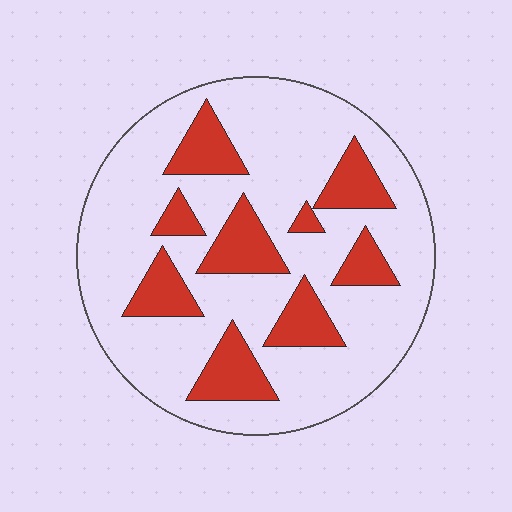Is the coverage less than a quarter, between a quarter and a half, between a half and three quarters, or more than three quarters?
Less than a quarter.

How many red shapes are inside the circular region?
9.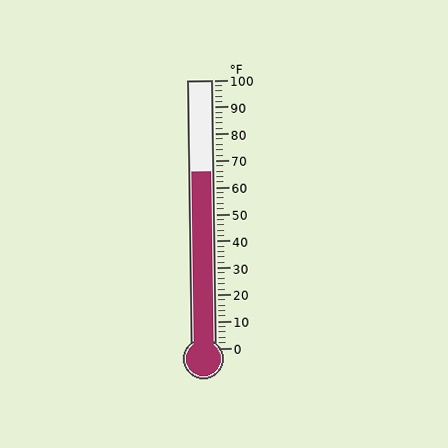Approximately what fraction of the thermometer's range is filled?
The thermometer is filled to approximately 65% of its range.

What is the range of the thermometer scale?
The thermometer scale ranges from 0°F to 100°F.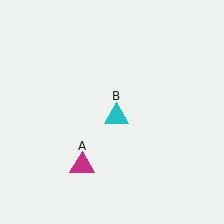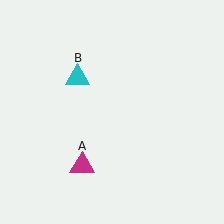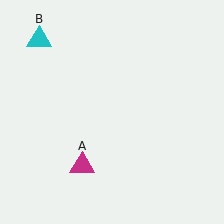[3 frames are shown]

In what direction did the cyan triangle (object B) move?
The cyan triangle (object B) moved up and to the left.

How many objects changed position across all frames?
1 object changed position: cyan triangle (object B).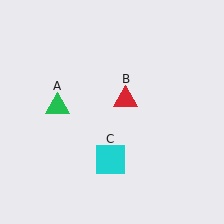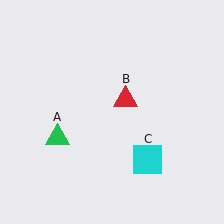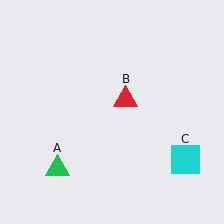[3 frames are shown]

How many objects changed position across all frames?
2 objects changed position: green triangle (object A), cyan square (object C).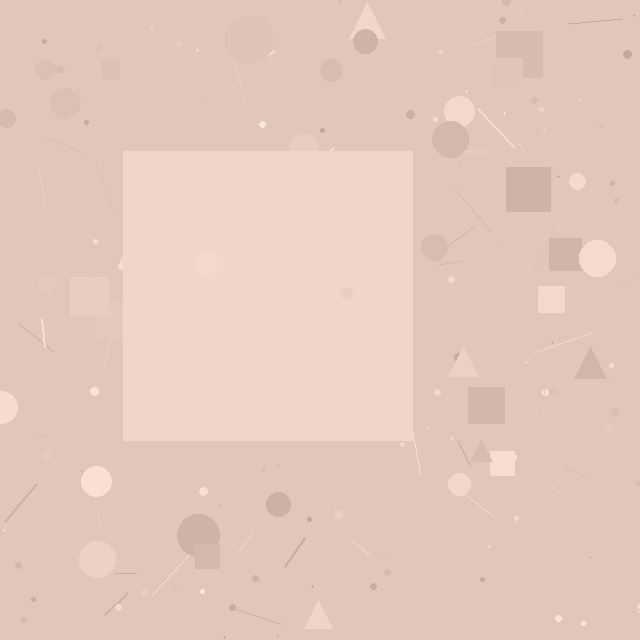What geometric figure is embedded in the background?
A square is embedded in the background.